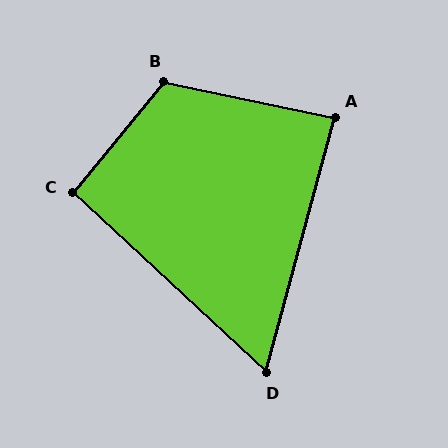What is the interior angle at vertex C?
Approximately 94 degrees (approximately right).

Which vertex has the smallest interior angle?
D, at approximately 62 degrees.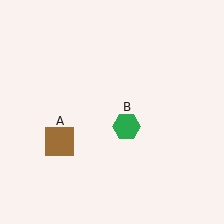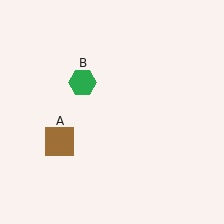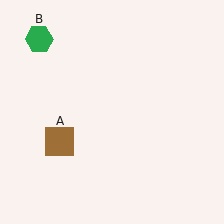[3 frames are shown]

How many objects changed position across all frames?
1 object changed position: green hexagon (object B).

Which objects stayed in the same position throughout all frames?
Brown square (object A) remained stationary.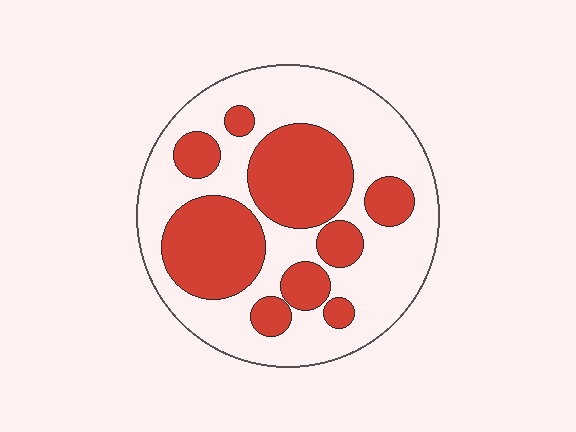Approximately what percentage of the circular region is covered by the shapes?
Approximately 40%.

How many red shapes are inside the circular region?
9.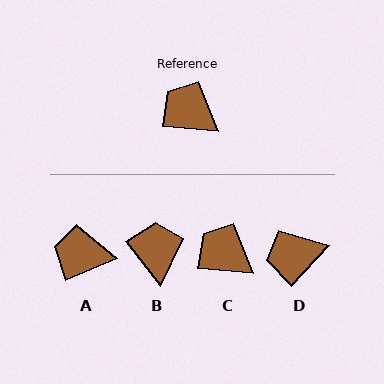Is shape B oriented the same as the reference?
No, it is off by about 48 degrees.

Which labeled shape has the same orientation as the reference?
C.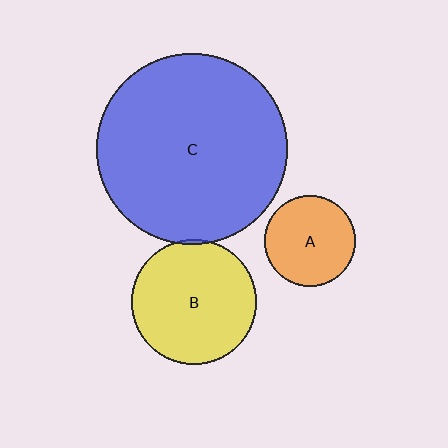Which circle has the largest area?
Circle C (blue).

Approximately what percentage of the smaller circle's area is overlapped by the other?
Approximately 5%.